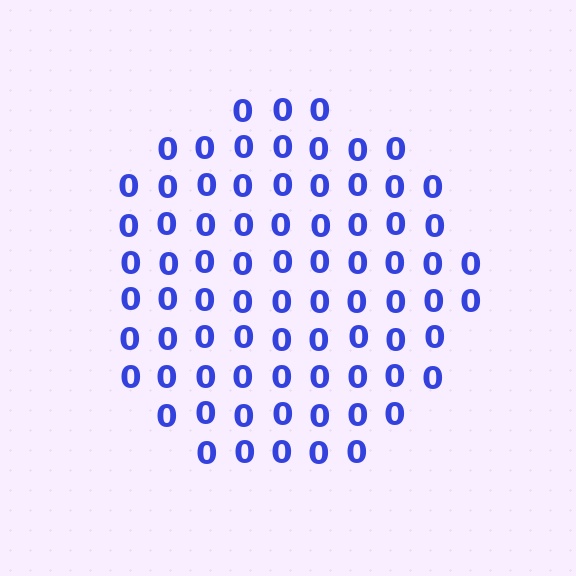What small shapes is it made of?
It is made of small digit 0's.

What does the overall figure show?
The overall figure shows a circle.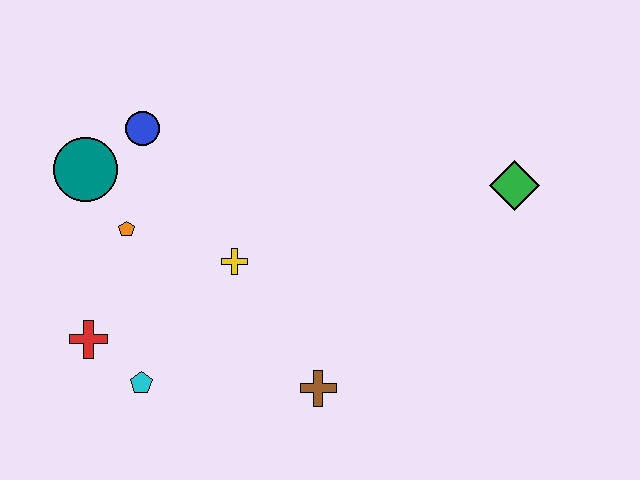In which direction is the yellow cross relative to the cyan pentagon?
The yellow cross is above the cyan pentagon.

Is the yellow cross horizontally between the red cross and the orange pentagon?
No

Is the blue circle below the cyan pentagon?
No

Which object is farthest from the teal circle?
The green diamond is farthest from the teal circle.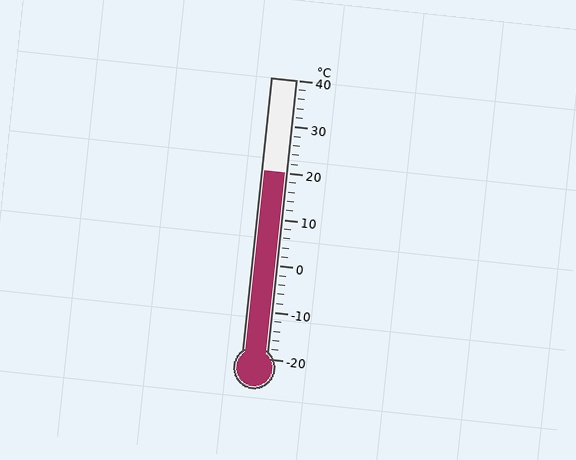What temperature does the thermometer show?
The thermometer shows approximately 20°C.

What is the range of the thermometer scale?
The thermometer scale ranges from -20°C to 40°C.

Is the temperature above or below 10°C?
The temperature is above 10°C.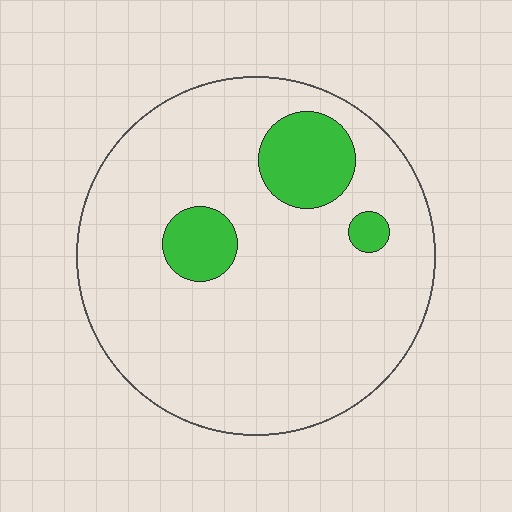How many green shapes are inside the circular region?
3.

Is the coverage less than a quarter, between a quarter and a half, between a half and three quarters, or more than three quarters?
Less than a quarter.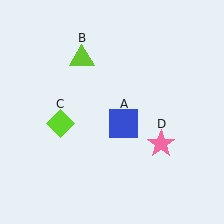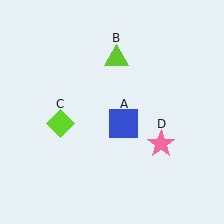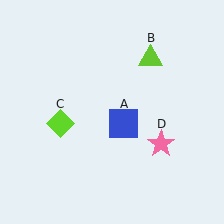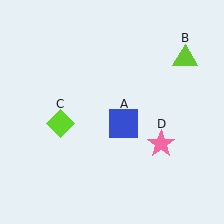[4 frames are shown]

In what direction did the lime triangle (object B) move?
The lime triangle (object B) moved right.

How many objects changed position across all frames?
1 object changed position: lime triangle (object B).